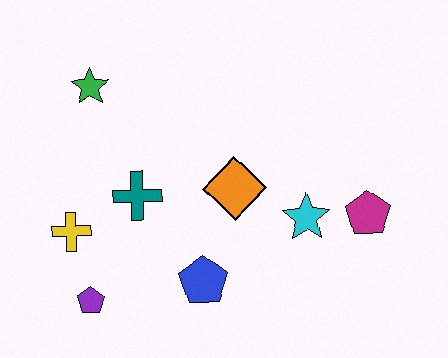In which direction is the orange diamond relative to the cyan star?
The orange diamond is to the left of the cyan star.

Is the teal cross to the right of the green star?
Yes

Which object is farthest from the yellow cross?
The magenta pentagon is farthest from the yellow cross.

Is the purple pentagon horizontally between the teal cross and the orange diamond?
No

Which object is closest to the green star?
The teal cross is closest to the green star.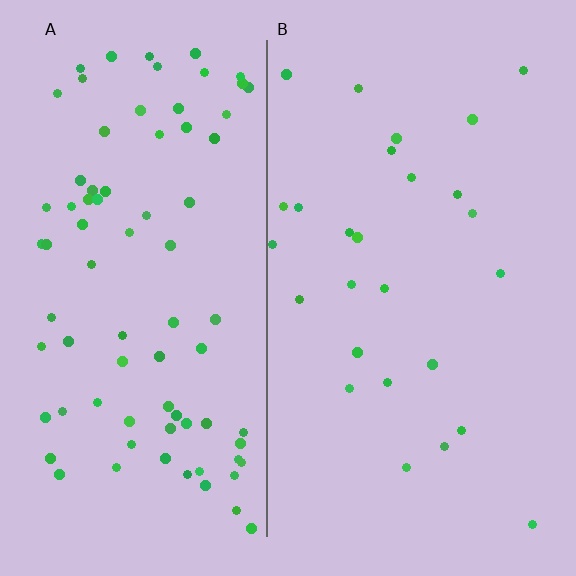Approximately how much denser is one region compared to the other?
Approximately 3.1× — region A over region B.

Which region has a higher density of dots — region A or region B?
A (the left).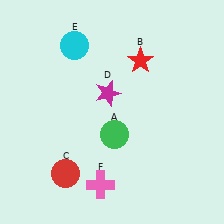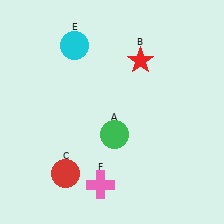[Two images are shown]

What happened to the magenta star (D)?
The magenta star (D) was removed in Image 2. It was in the top-left area of Image 1.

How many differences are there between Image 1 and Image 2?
There is 1 difference between the two images.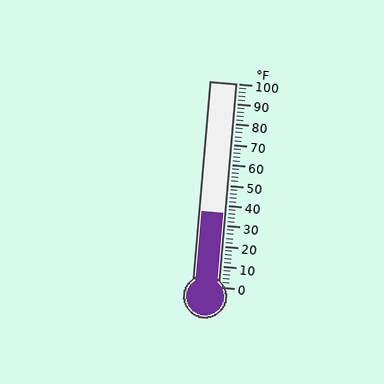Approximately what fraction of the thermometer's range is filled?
The thermometer is filled to approximately 35% of its range.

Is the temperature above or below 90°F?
The temperature is below 90°F.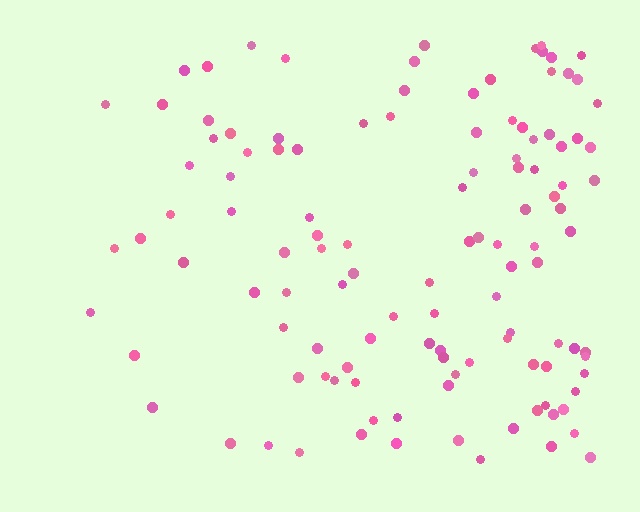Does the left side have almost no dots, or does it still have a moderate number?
Still a moderate number, just noticeably fewer than the right.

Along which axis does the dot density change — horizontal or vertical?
Horizontal.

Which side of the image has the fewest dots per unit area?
The left.